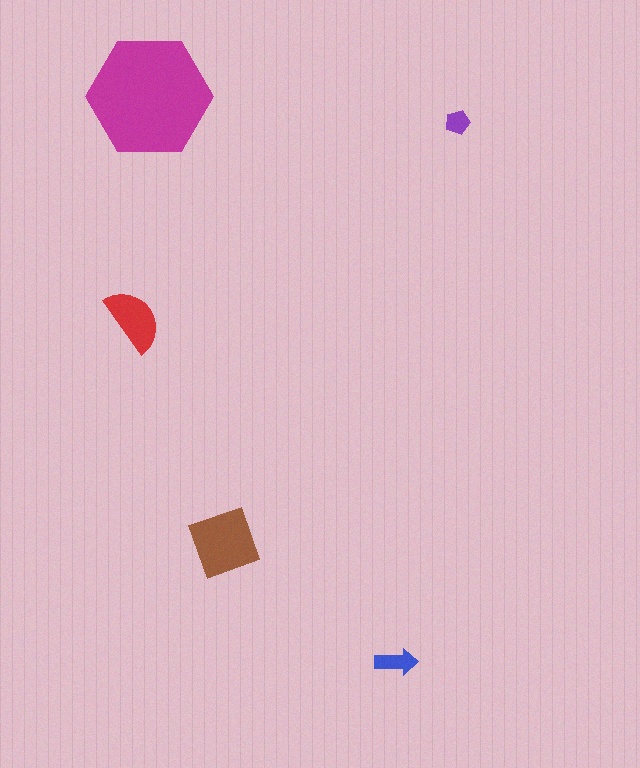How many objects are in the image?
There are 5 objects in the image.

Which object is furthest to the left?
The red semicircle is leftmost.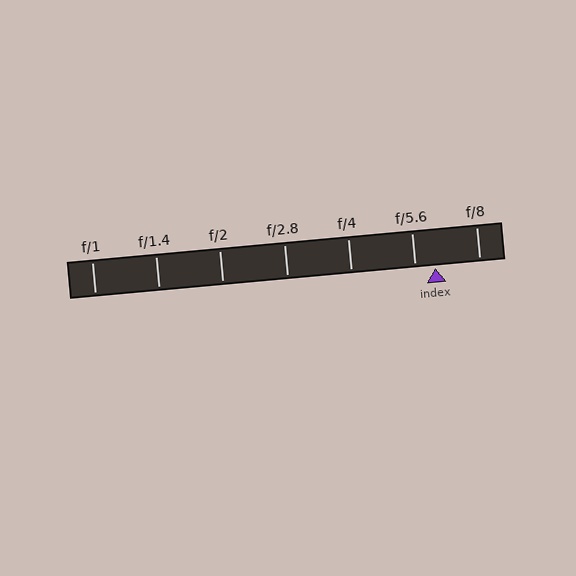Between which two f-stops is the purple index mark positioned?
The index mark is between f/5.6 and f/8.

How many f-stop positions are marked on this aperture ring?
There are 7 f-stop positions marked.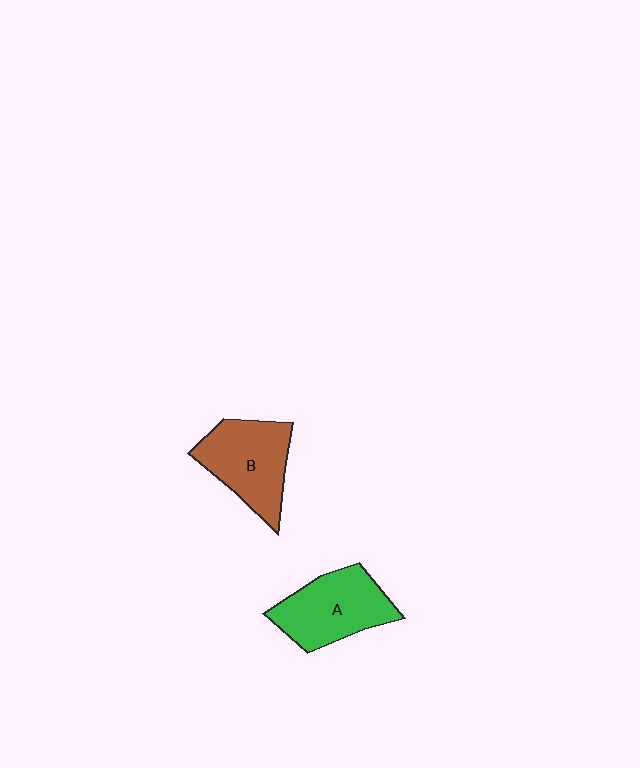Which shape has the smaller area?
Shape A (green).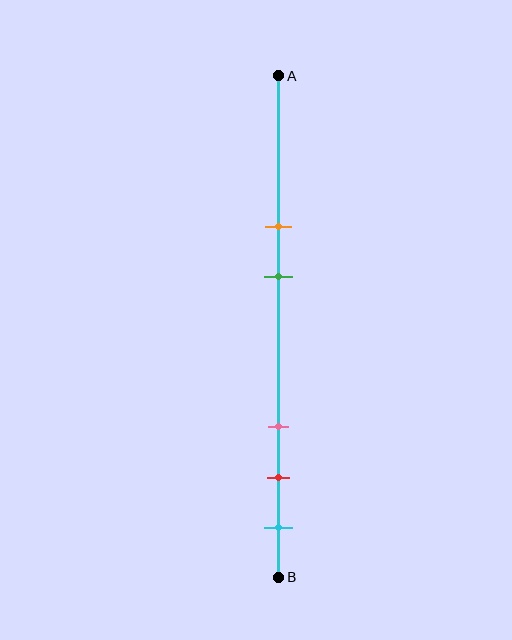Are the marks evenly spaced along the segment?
No, the marks are not evenly spaced.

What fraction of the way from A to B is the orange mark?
The orange mark is approximately 30% (0.3) of the way from A to B.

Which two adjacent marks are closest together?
The red and cyan marks are the closest adjacent pair.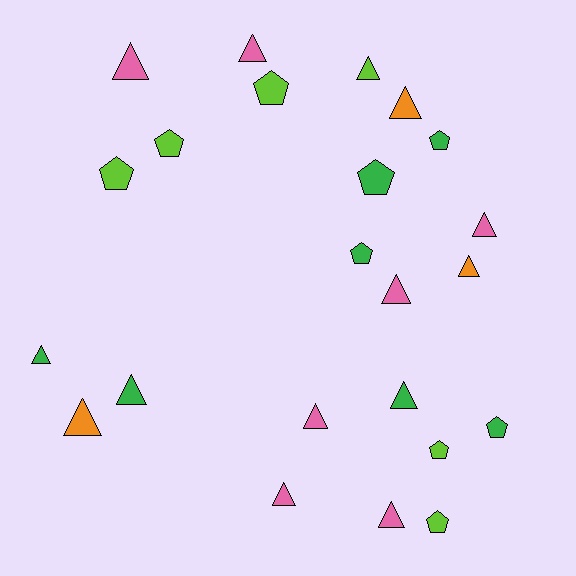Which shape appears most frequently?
Triangle, with 14 objects.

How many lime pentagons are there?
There are 5 lime pentagons.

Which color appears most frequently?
Green, with 7 objects.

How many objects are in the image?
There are 23 objects.